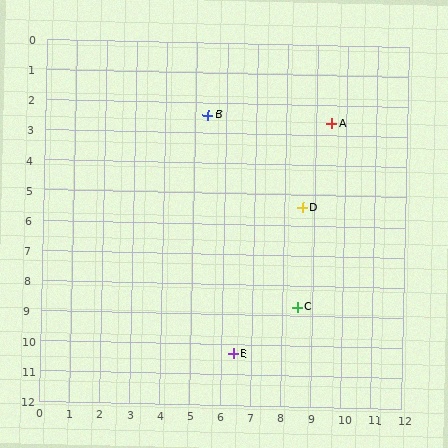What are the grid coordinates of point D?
Point D is at approximately (8.6, 5.4).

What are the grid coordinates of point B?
Point B is at approximately (5.4, 2.4).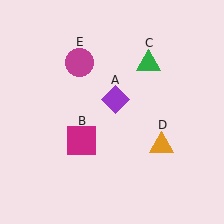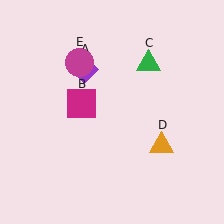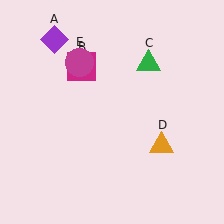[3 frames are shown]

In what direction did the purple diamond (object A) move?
The purple diamond (object A) moved up and to the left.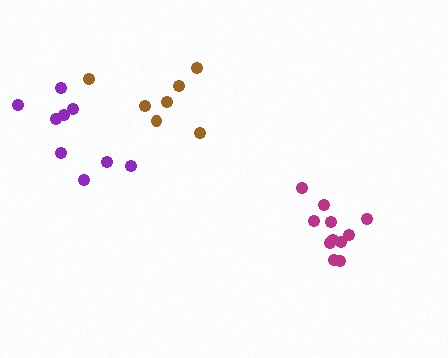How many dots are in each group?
Group 1: 11 dots, Group 2: 7 dots, Group 3: 9 dots (27 total).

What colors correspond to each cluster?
The clusters are colored: magenta, brown, purple.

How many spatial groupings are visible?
There are 3 spatial groupings.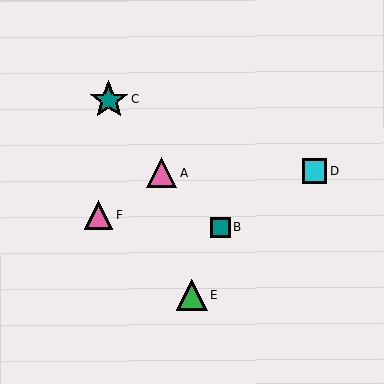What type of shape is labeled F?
Shape F is a pink triangle.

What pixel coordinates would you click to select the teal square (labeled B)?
Click at (221, 227) to select the teal square B.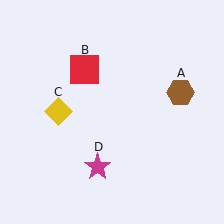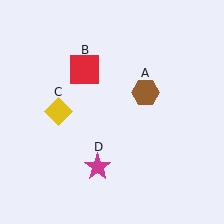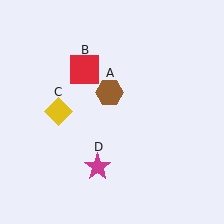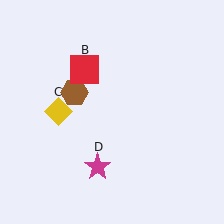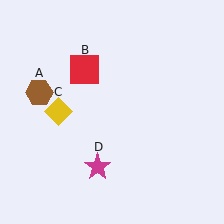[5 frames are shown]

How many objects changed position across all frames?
1 object changed position: brown hexagon (object A).